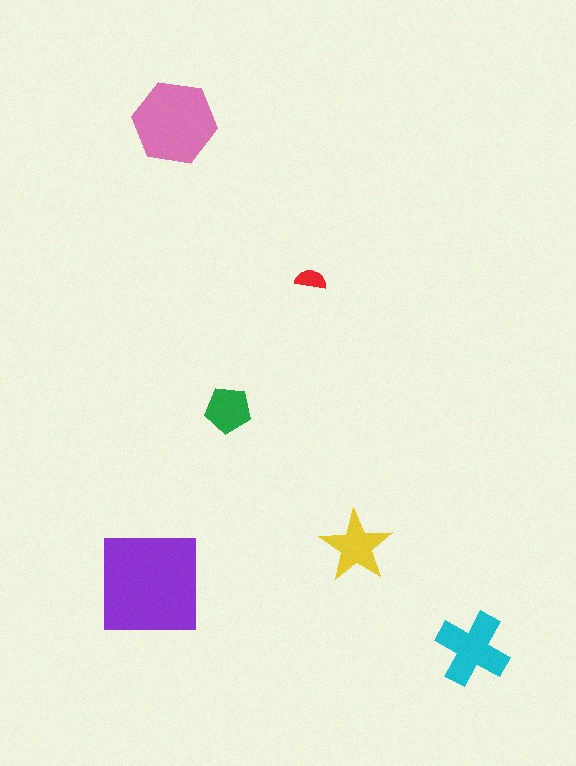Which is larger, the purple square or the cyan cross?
The purple square.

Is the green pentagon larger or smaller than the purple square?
Smaller.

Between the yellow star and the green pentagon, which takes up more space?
The yellow star.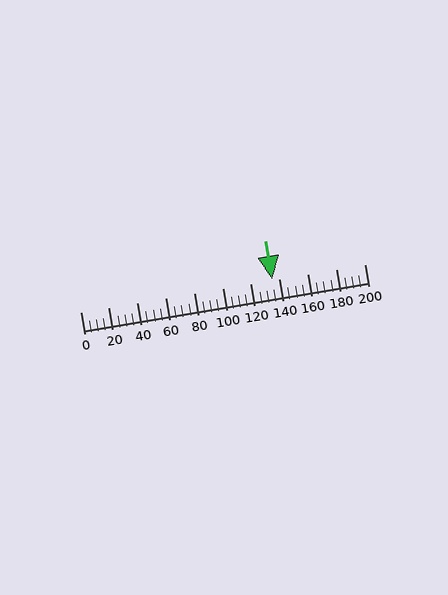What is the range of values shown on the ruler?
The ruler shows values from 0 to 200.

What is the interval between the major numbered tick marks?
The major tick marks are spaced 20 units apart.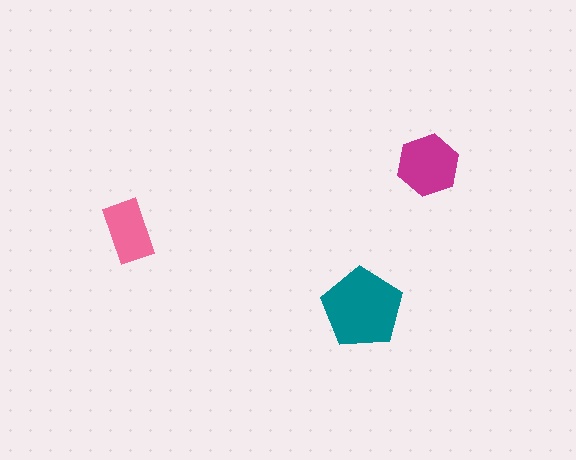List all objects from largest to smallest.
The teal pentagon, the magenta hexagon, the pink rectangle.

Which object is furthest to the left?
The pink rectangle is leftmost.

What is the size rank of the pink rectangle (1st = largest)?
3rd.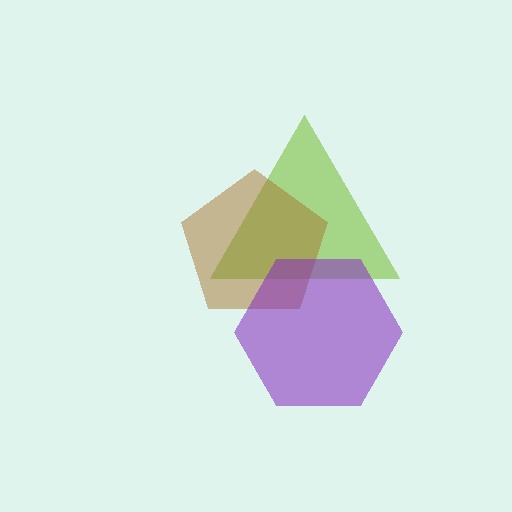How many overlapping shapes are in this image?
There are 3 overlapping shapes in the image.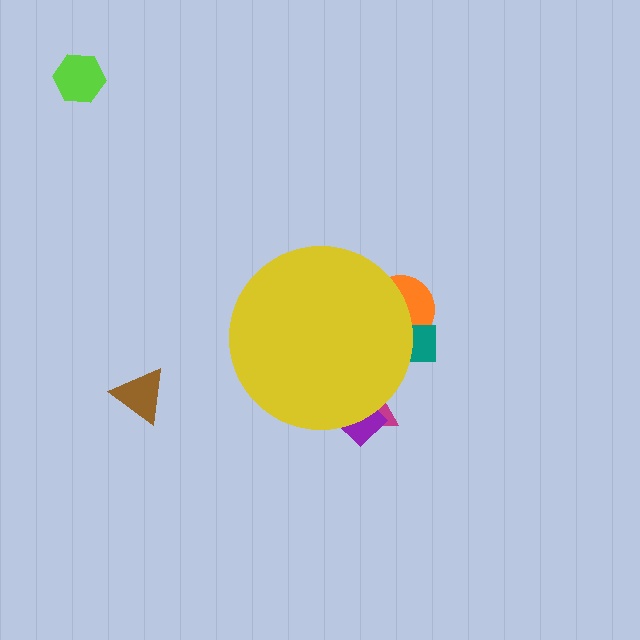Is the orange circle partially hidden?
Yes, the orange circle is partially hidden behind the yellow circle.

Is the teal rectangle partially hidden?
Yes, the teal rectangle is partially hidden behind the yellow circle.